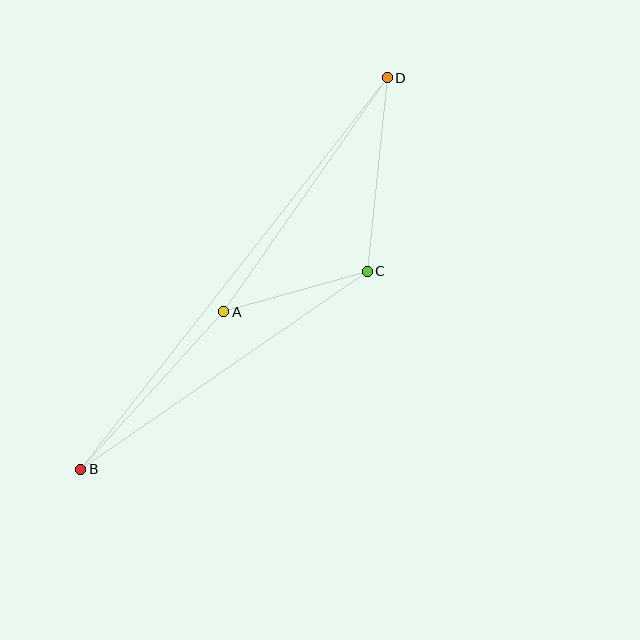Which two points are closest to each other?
Points A and C are closest to each other.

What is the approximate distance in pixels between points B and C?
The distance between B and C is approximately 348 pixels.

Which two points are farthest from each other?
Points B and D are farthest from each other.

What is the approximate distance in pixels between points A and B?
The distance between A and B is approximately 213 pixels.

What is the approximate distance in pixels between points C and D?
The distance between C and D is approximately 195 pixels.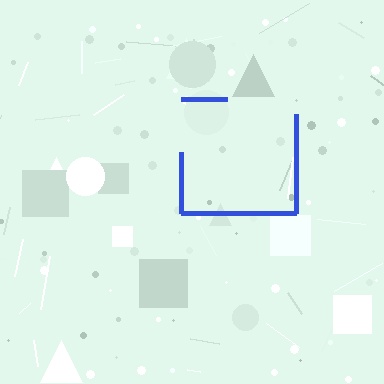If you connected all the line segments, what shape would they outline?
They would outline a square.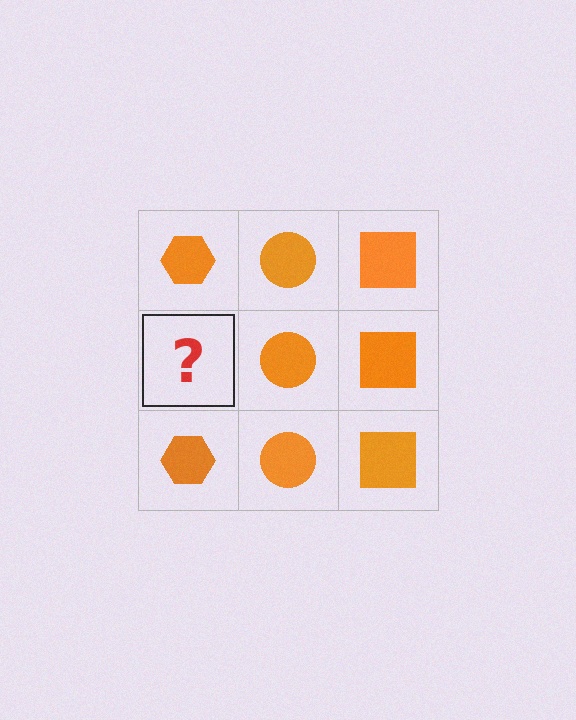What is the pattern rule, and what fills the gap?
The rule is that each column has a consistent shape. The gap should be filled with an orange hexagon.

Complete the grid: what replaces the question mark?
The question mark should be replaced with an orange hexagon.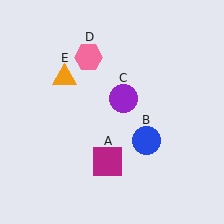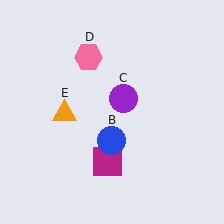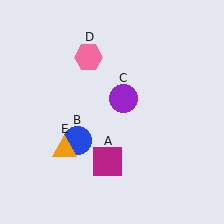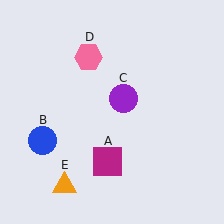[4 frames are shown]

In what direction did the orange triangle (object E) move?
The orange triangle (object E) moved down.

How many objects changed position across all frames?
2 objects changed position: blue circle (object B), orange triangle (object E).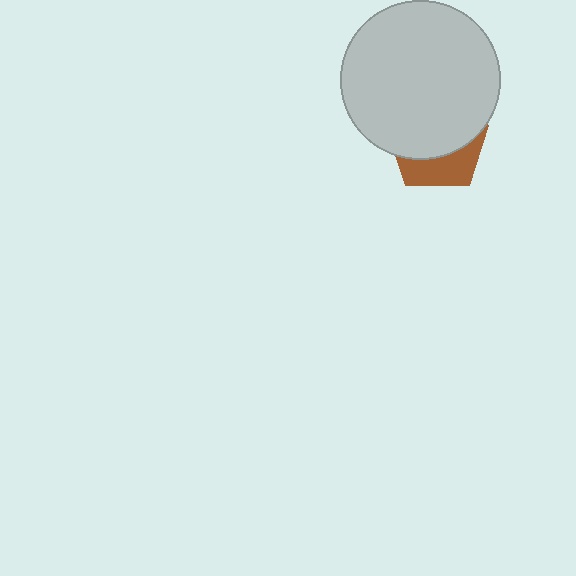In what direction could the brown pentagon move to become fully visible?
The brown pentagon could move down. That would shift it out from behind the light gray circle entirely.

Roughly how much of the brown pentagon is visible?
A small part of it is visible (roughly 35%).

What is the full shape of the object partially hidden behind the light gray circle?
The partially hidden object is a brown pentagon.